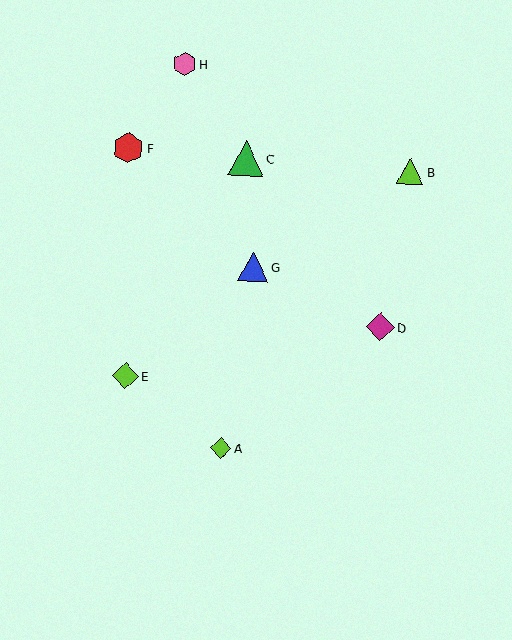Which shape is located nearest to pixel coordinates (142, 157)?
The red hexagon (labeled F) at (128, 148) is nearest to that location.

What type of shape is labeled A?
Shape A is a lime diamond.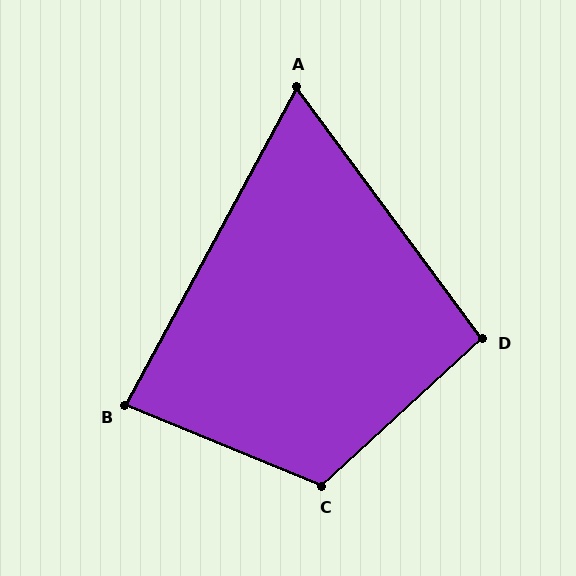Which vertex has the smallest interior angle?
A, at approximately 65 degrees.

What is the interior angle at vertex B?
Approximately 84 degrees (acute).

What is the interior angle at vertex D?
Approximately 96 degrees (obtuse).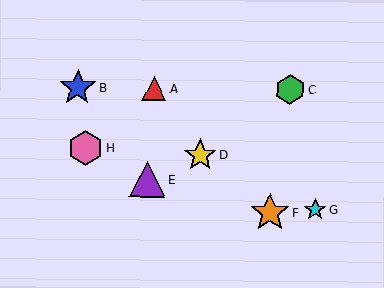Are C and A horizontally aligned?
Yes, both are at y≈89.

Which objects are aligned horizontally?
Objects A, B, C are aligned horizontally.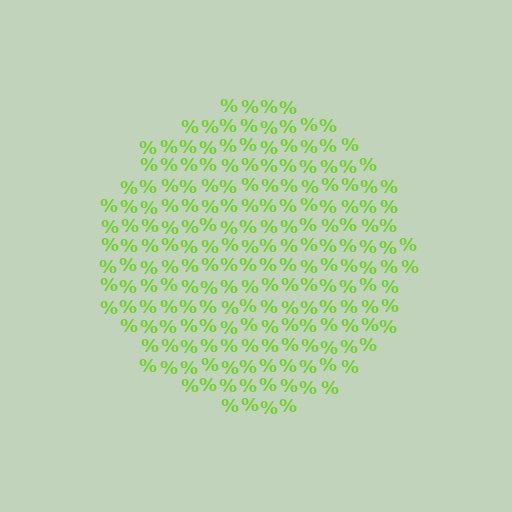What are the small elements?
The small elements are percent signs.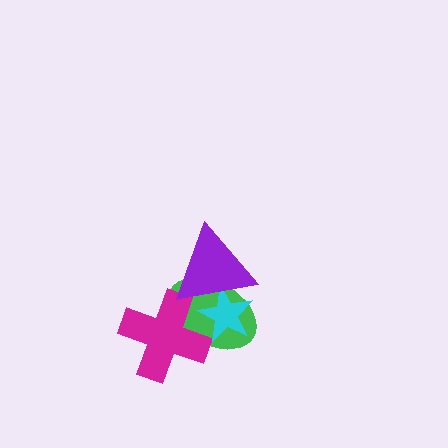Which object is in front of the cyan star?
The purple triangle is in front of the cyan star.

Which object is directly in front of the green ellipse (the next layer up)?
The magenta cross is directly in front of the green ellipse.